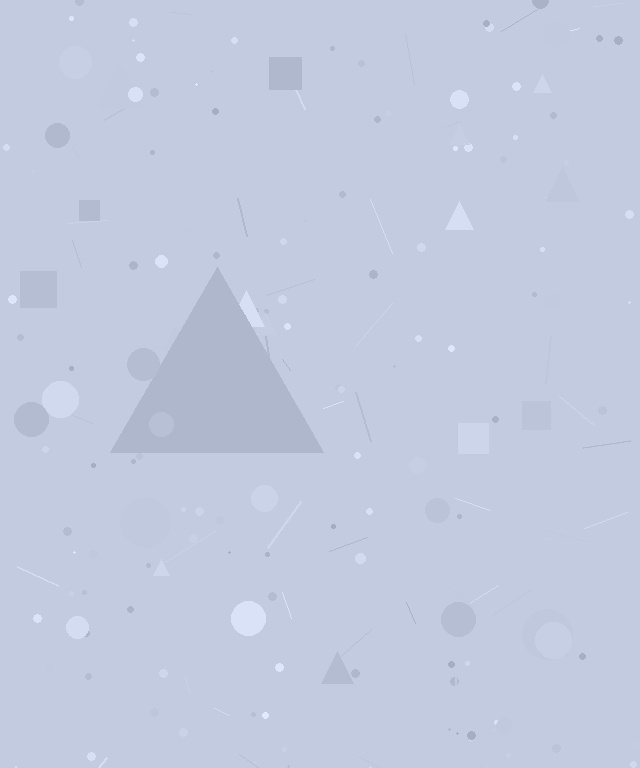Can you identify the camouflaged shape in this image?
The camouflaged shape is a triangle.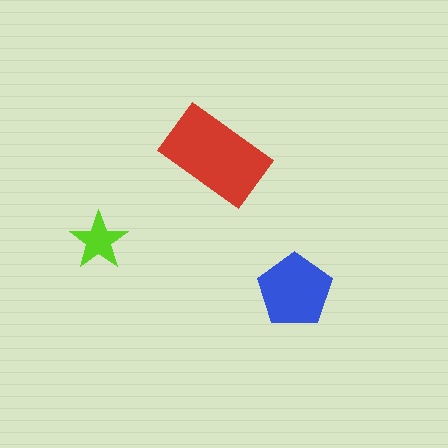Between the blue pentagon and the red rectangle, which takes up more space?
The red rectangle.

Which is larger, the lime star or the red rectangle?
The red rectangle.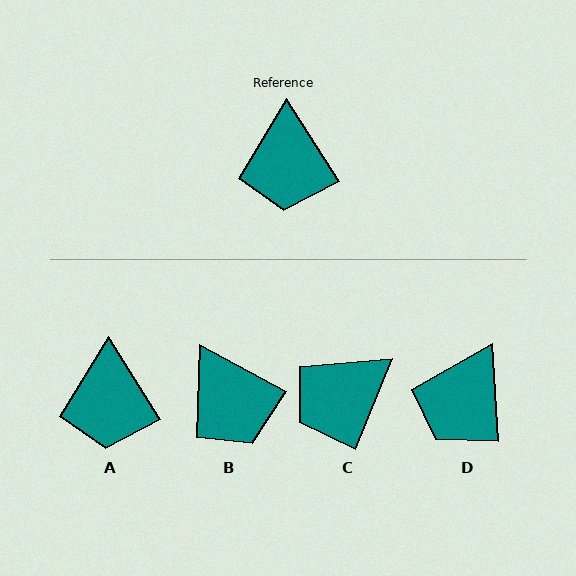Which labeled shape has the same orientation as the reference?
A.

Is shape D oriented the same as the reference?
No, it is off by about 29 degrees.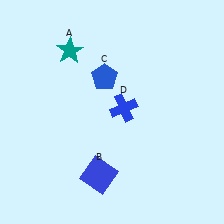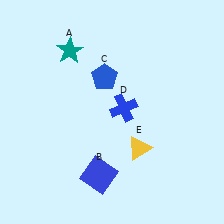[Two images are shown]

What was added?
A yellow triangle (E) was added in Image 2.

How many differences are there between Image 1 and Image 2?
There is 1 difference between the two images.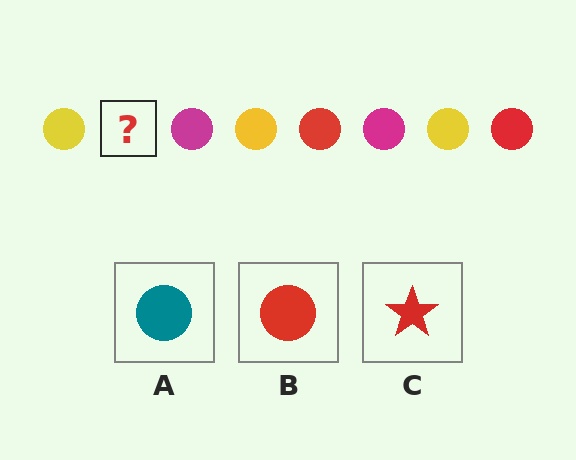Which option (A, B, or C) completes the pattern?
B.